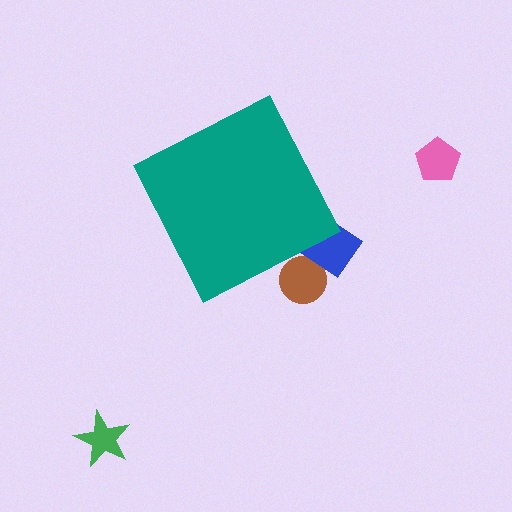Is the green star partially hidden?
No, the green star is fully visible.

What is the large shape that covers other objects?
A teal diamond.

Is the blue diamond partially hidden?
Yes, the blue diamond is partially hidden behind the teal diamond.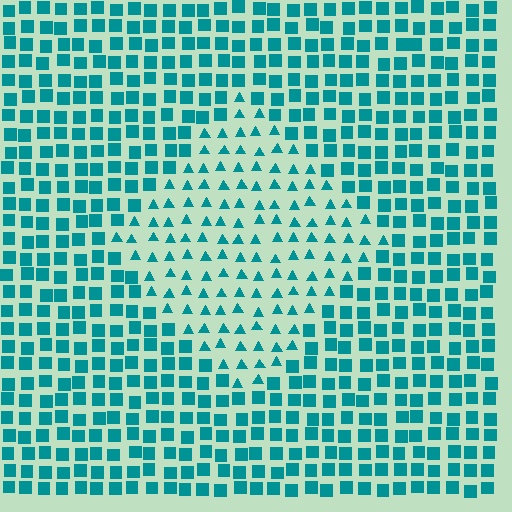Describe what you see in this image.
The image is filled with small teal elements arranged in a uniform grid. A diamond-shaped region contains triangles, while the surrounding area contains squares. The boundary is defined purely by the change in element shape.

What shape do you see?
I see a diamond.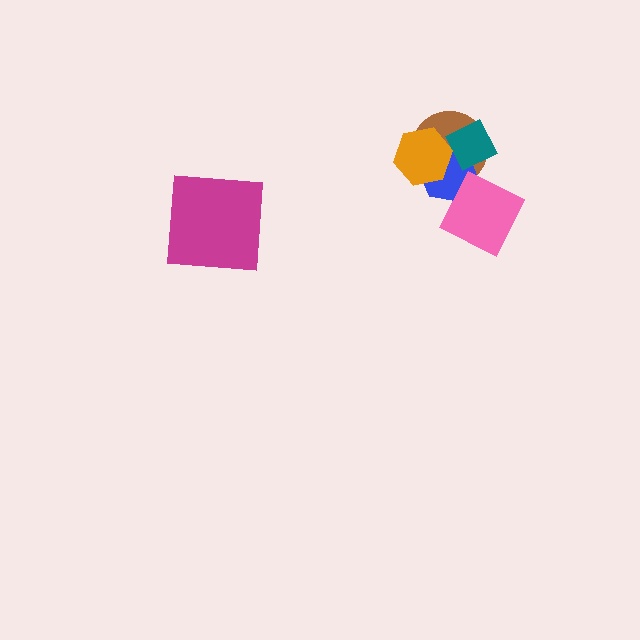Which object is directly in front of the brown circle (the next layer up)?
The blue hexagon is directly in front of the brown circle.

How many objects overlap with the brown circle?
4 objects overlap with the brown circle.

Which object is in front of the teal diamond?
The orange hexagon is in front of the teal diamond.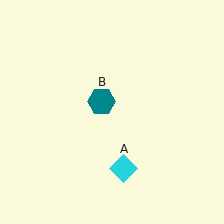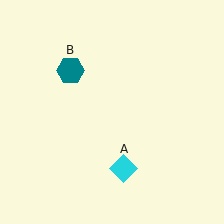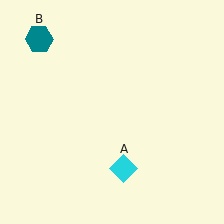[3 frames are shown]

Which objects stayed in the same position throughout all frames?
Cyan diamond (object A) remained stationary.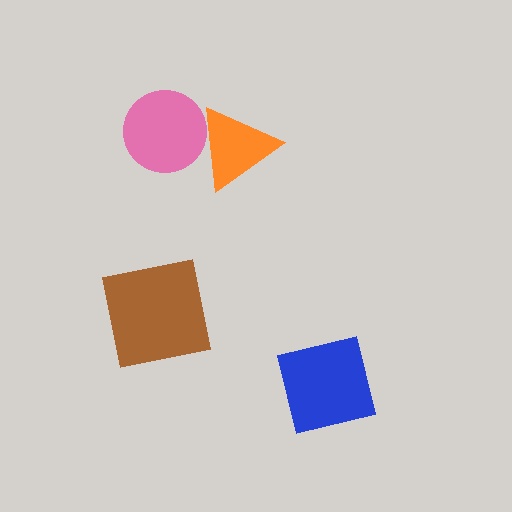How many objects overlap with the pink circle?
1 object overlaps with the pink circle.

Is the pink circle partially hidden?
Yes, it is partially covered by another shape.